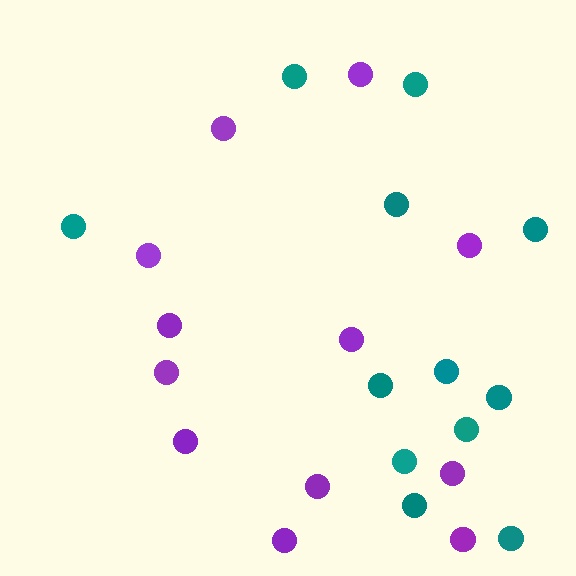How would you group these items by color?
There are 2 groups: one group of purple circles (12) and one group of teal circles (12).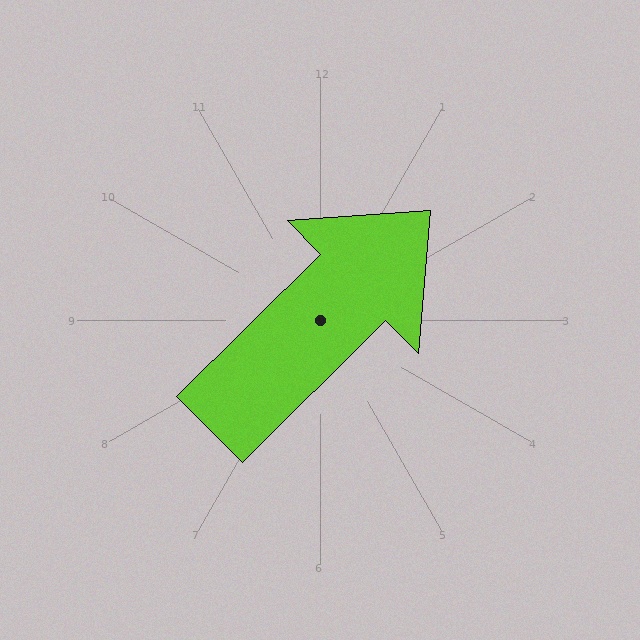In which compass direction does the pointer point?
Northeast.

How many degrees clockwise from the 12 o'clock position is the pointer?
Approximately 45 degrees.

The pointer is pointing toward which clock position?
Roughly 2 o'clock.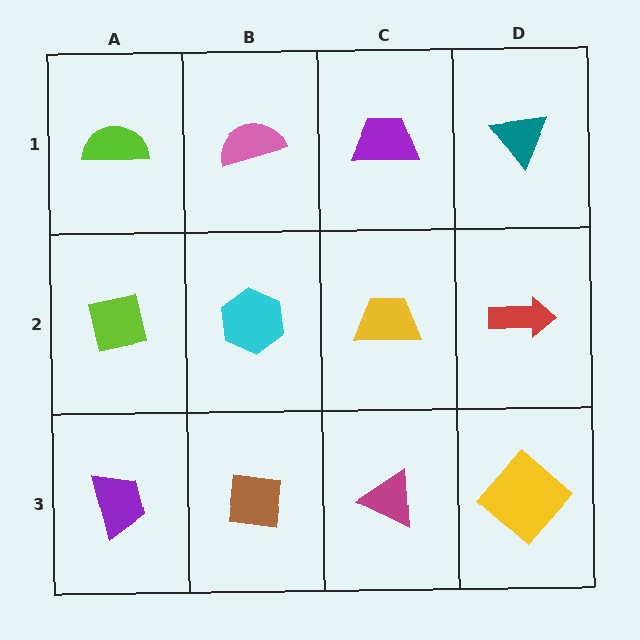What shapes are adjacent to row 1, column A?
A lime square (row 2, column A), a pink semicircle (row 1, column B).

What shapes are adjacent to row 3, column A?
A lime square (row 2, column A), a brown square (row 3, column B).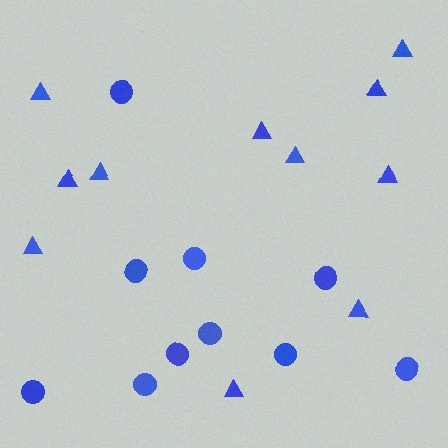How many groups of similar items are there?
There are 2 groups: one group of circles (10) and one group of triangles (11).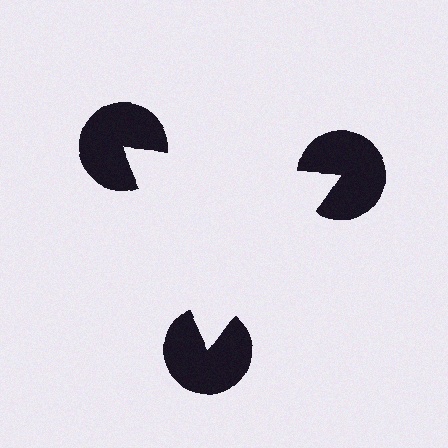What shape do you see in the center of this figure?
An illusory triangle — its edges are inferred from the aligned wedge cuts in the pac-man discs, not physically drawn.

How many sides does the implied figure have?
3 sides.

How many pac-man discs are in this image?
There are 3 — one at each vertex of the illusory triangle.